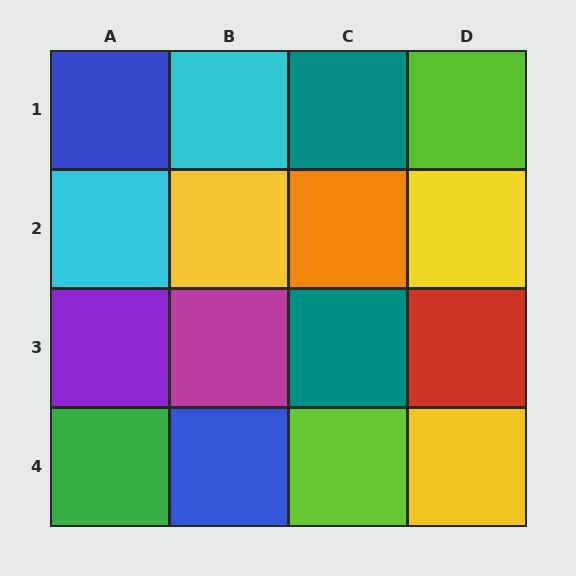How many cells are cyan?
2 cells are cyan.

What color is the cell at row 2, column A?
Cyan.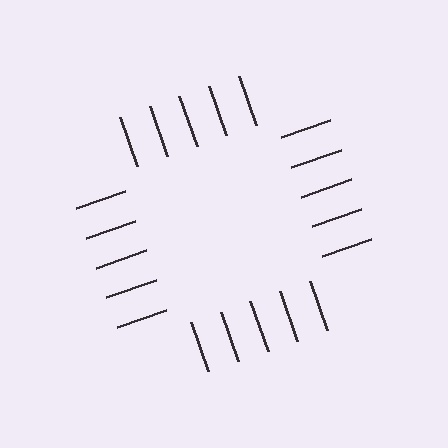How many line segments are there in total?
20 — 5 along each of the 4 edges.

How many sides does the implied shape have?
4 sides — the line-ends trace a square.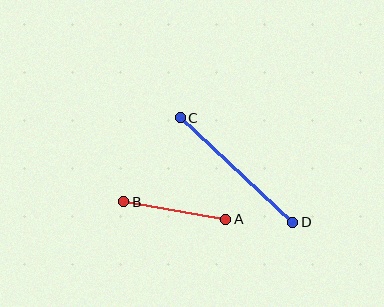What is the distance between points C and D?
The distance is approximately 154 pixels.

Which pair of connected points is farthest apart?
Points C and D are farthest apart.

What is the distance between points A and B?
The distance is approximately 104 pixels.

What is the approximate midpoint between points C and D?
The midpoint is at approximately (237, 170) pixels.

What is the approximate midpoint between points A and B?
The midpoint is at approximately (175, 211) pixels.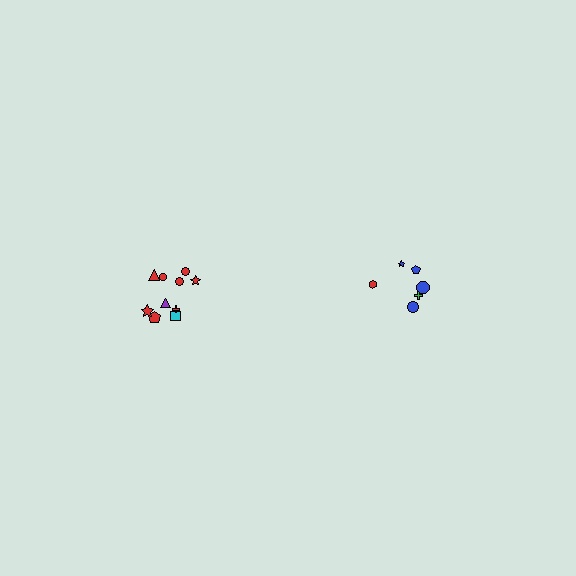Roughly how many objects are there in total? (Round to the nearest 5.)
Roughly 15 objects in total.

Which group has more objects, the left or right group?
The left group.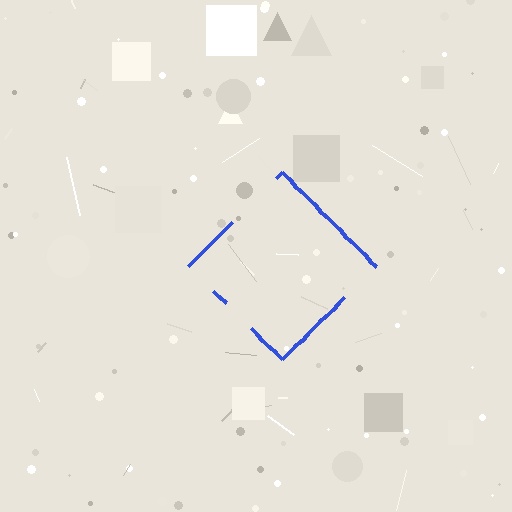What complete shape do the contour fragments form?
The contour fragments form a diamond.